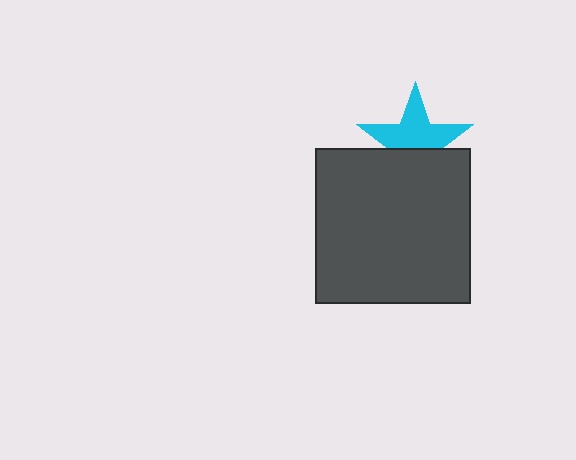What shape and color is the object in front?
The object in front is a dark gray square.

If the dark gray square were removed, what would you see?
You would see the complete cyan star.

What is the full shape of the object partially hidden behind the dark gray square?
The partially hidden object is a cyan star.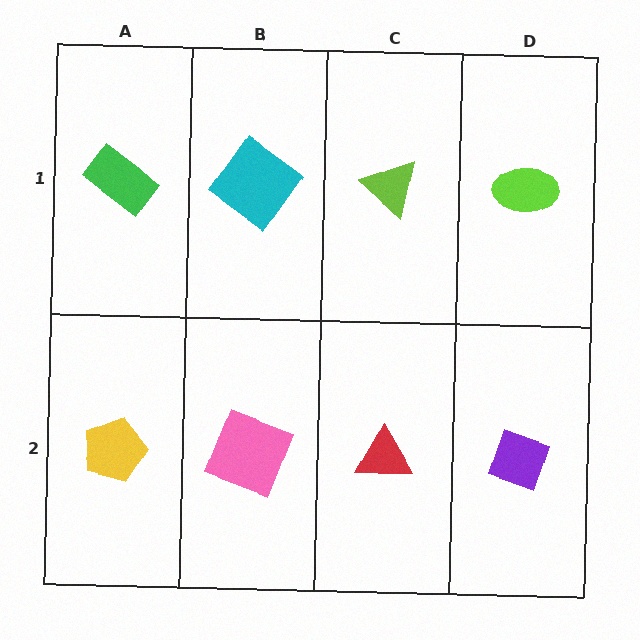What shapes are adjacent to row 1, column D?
A purple diamond (row 2, column D), a lime triangle (row 1, column C).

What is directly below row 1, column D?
A purple diamond.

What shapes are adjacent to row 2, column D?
A lime ellipse (row 1, column D), a red triangle (row 2, column C).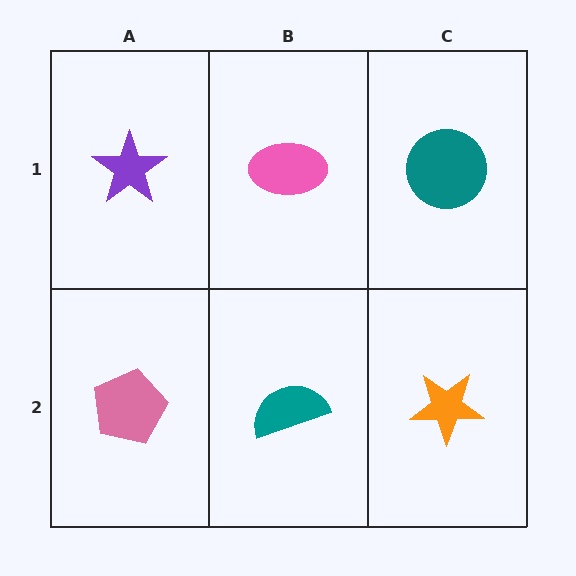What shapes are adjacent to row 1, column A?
A pink pentagon (row 2, column A), a pink ellipse (row 1, column B).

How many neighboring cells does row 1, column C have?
2.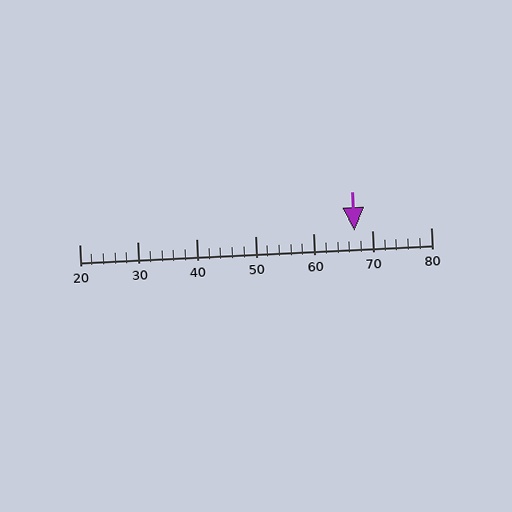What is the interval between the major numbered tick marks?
The major tick marks are spaced 10 units apart.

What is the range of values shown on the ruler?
The ruler shows values from 20 to 80.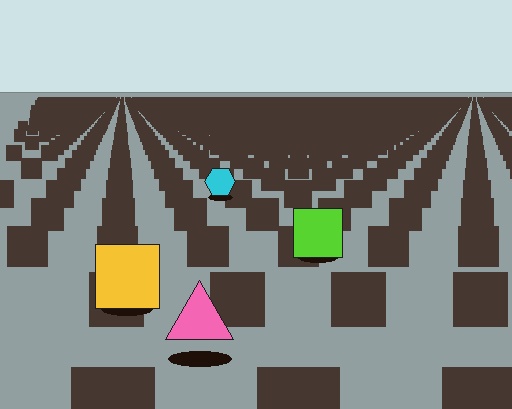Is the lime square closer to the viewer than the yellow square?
No. The yellow square is closer — you can tell from the texture gradient: the ground texture is coarser near it.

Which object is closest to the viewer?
The pink triangle is closest. The texture marks near it are larger and more spread out.